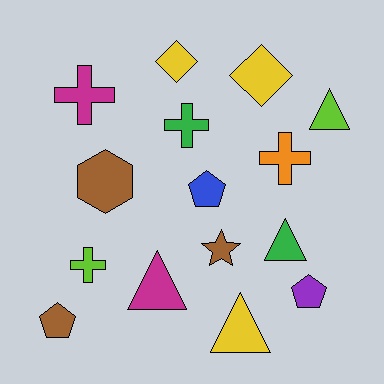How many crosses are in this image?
There are 4 crosses.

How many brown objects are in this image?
There are 3 brown objects.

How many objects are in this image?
There are 15 objects.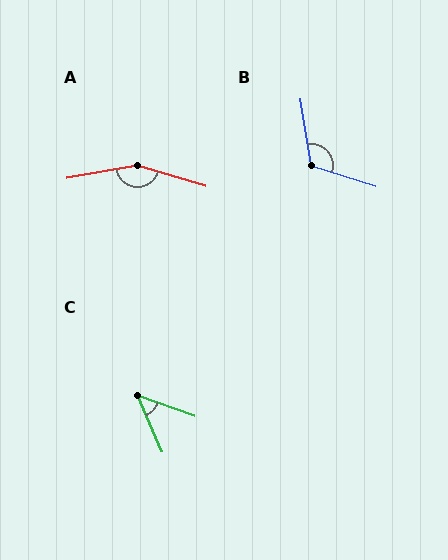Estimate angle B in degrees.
Approximately 116 degrees.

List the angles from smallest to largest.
C (47°), B (116°), A (154°).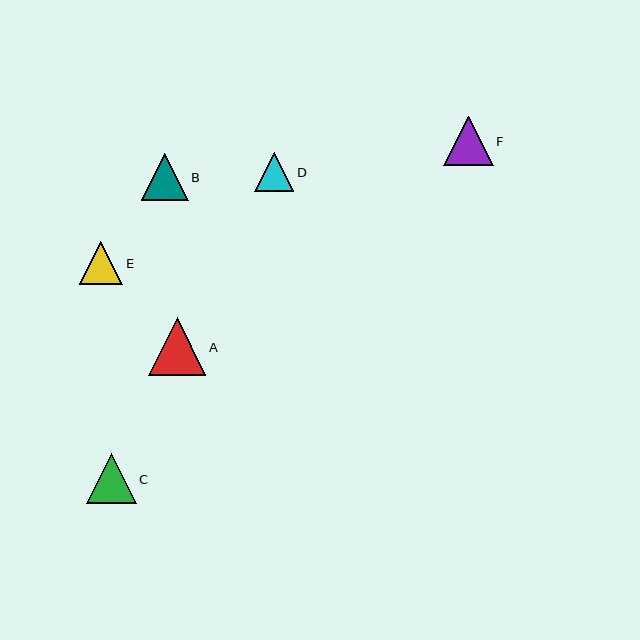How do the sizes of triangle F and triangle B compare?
Triangle F and triangle B are approximately the same size.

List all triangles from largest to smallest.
From largest to smallest: A, F, C, B, E, D.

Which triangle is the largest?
Triangle A is the largest with a size of approximately 58 pixels.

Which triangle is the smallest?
Triangle D is the smallest with a size of approximately 39 pixels.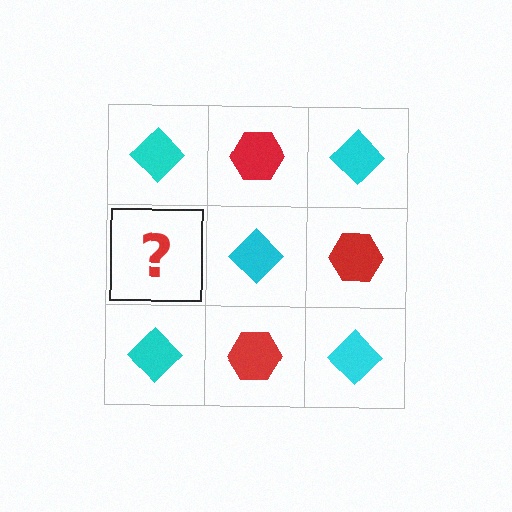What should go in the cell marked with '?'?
The missing cell should contain a red hexagon.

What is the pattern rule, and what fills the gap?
The rule is that it alternates cyan diamond and red hexagon in a checkerboard pattern. The gap should be filled with a red hexagon.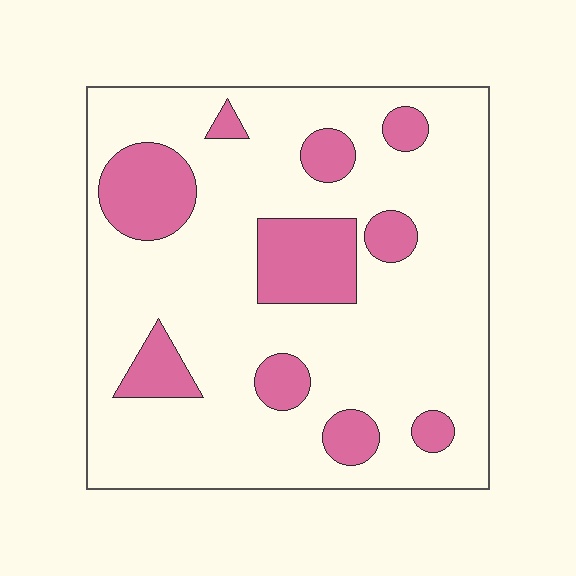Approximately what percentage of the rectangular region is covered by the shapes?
Approximately 20%.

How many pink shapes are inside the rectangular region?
10.